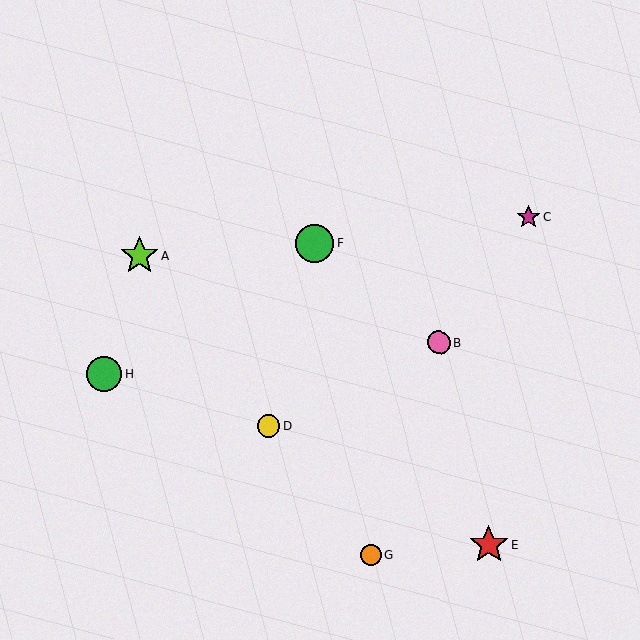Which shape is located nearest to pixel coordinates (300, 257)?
The green circle (labeled F) at (315, 243) is nearest to that location.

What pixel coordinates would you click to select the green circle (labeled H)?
Click at (104, 374) to select the green circle H.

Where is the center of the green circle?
The center of the green circle is at (104, 374).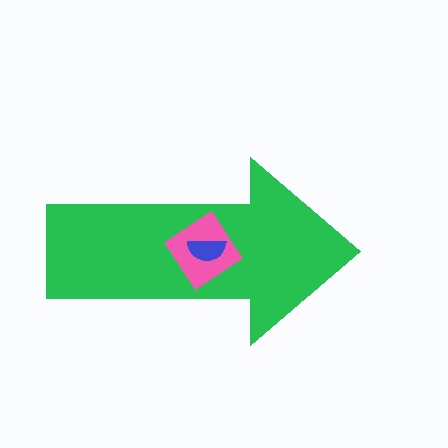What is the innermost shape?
The blue semicircle.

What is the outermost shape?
The green arrow.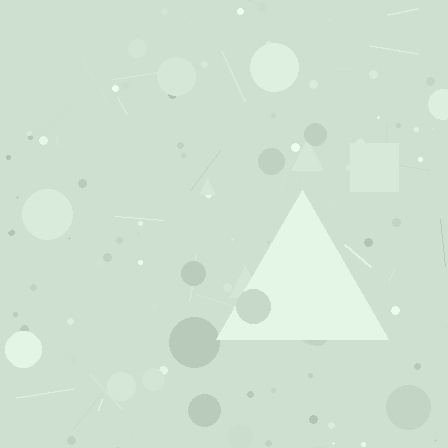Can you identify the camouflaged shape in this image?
The camouflaged shape is a triangle.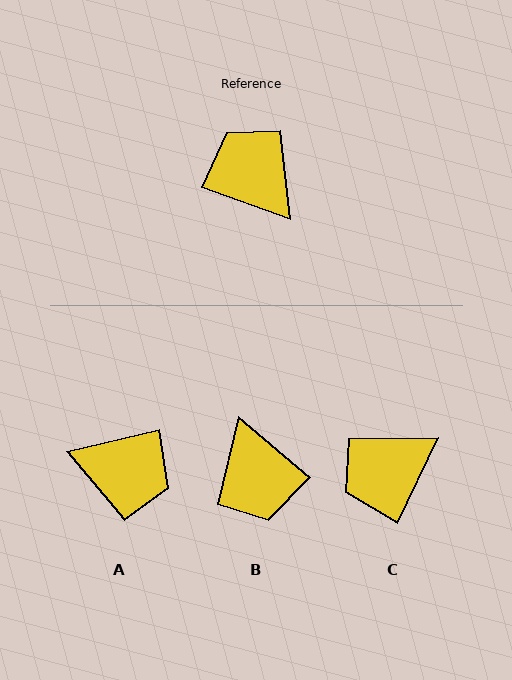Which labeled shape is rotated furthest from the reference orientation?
B, about 160 degrees away.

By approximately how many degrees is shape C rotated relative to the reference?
Approximately 84 degrees counter-clockwise.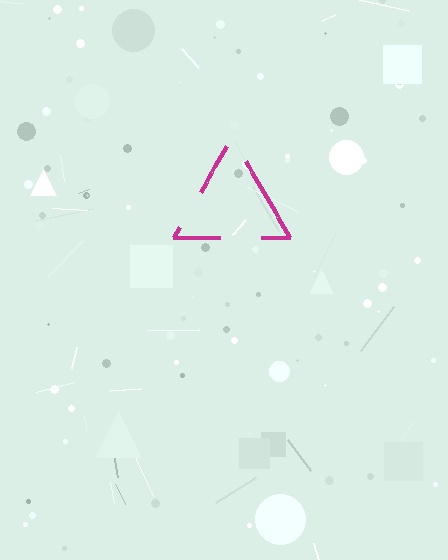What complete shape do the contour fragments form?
The contour fragments form a triangle.